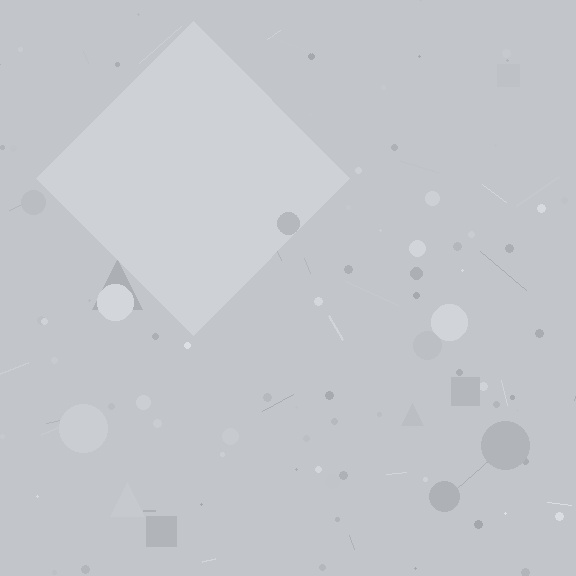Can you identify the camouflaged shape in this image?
The camouflaged shape is a diamond.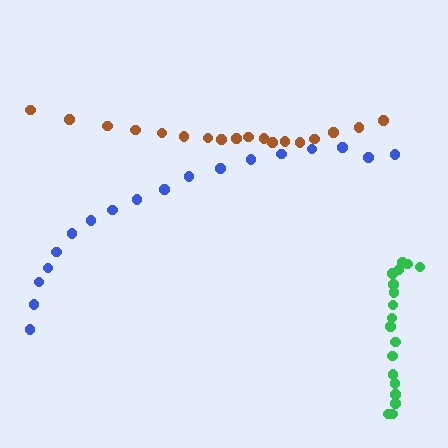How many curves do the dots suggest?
There are 3 distinct paths.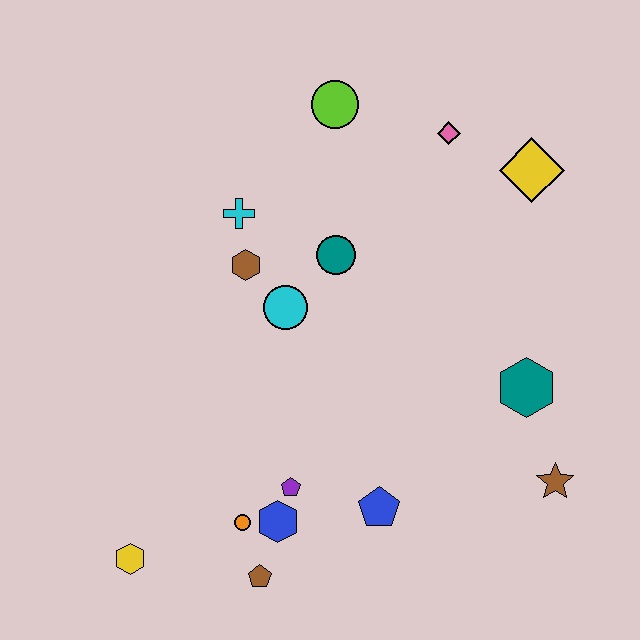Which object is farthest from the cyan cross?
The brown star is farthest from the cyan cross.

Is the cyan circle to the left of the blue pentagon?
Yes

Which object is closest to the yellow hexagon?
The orange circle is closest to the yellow hexagon.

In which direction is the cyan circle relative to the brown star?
The cyan circle is to the left of the brown star.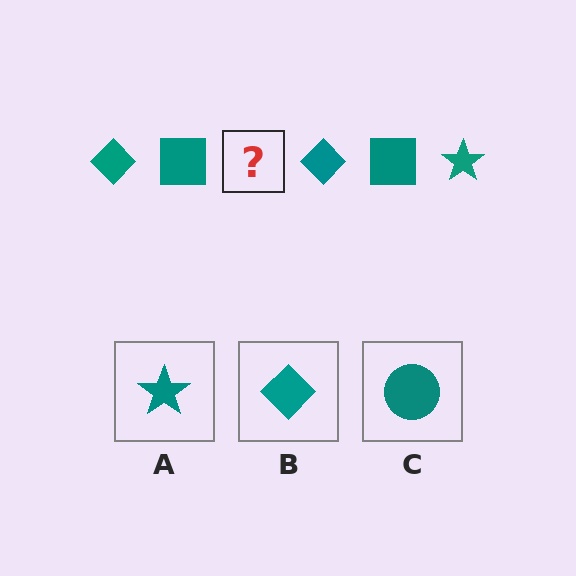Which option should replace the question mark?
Option A.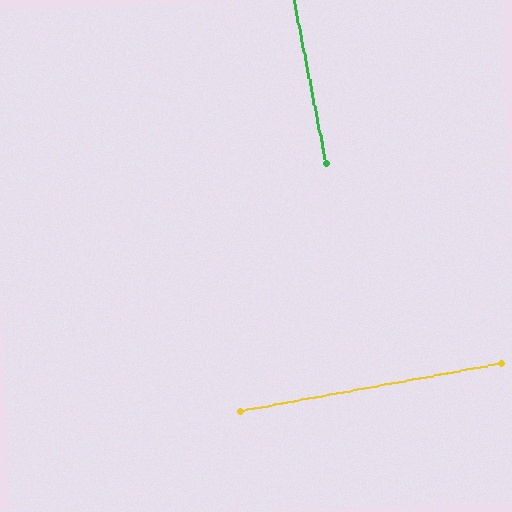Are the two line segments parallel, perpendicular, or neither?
Perpendicular — they meet at approximately 89°.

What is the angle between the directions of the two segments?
Approximately 89 degrees.